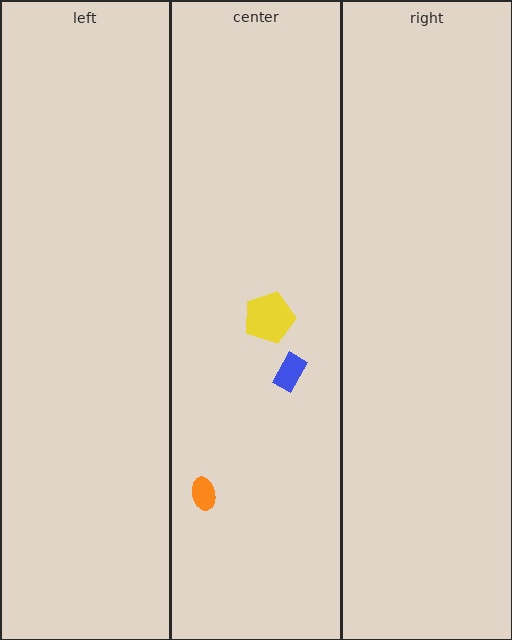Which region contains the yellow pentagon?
The center region.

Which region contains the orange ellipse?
The center region.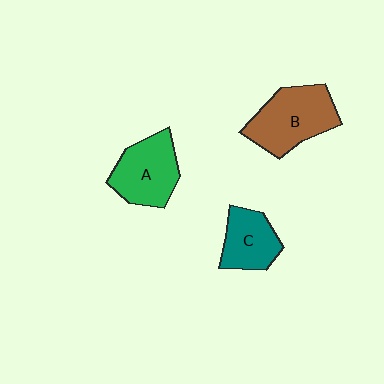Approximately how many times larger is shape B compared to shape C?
Approximately 1.5 times.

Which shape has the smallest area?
Shape C (teal).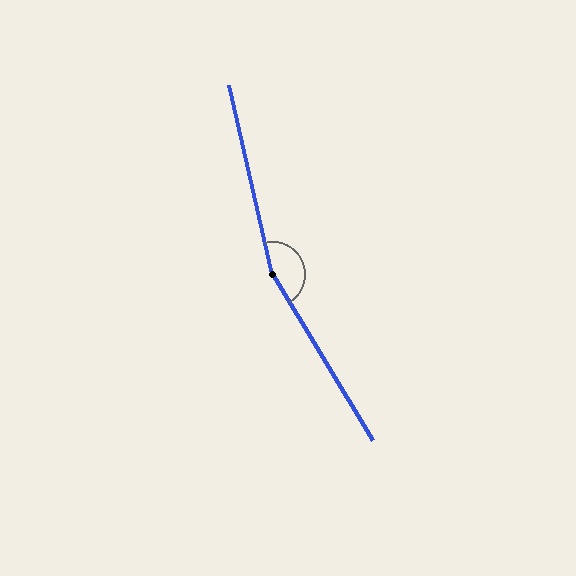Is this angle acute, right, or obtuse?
It is obtuse.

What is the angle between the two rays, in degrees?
Approximately 162 degrees.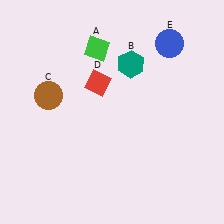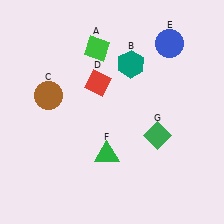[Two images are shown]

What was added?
A green triangle (F), a green diamond (G) were added in Image 2.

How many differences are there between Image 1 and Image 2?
There are 2 differences between the two images.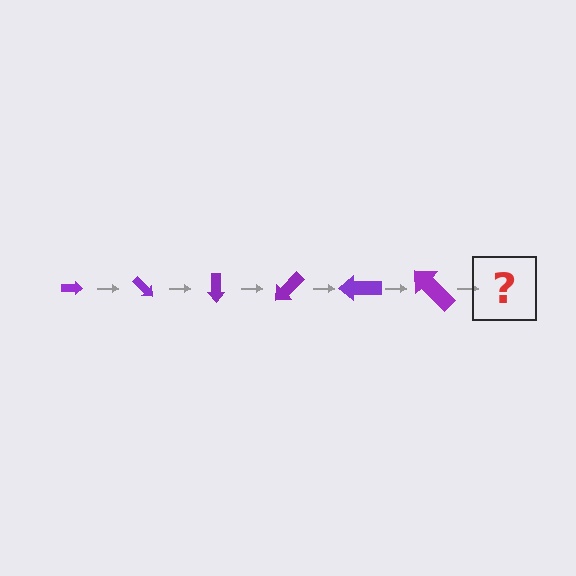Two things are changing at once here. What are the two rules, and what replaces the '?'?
The two rules are that the arrow grows larger each step and it rotates 45 degrees each step. The '?' should be an arrow, larger than the previous one and rotated 270 degrees from the start.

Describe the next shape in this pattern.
It should be an arrow, larger than the previous one and rotated 270 degrees from the start.